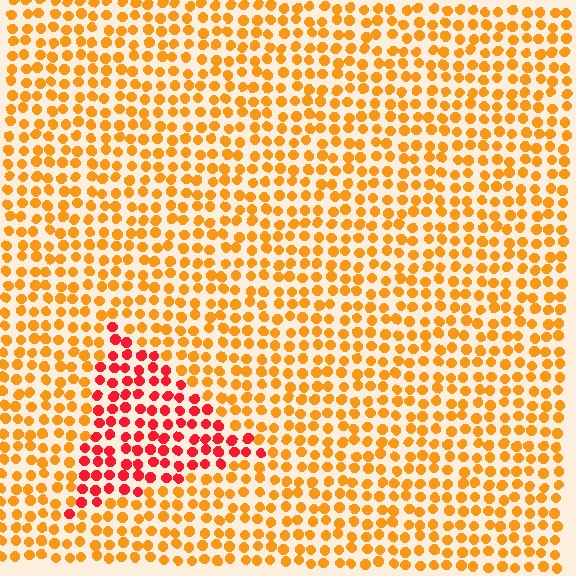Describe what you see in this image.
The image is filled with small orange elements in a uniform arrangement. A triangle-shaped region is visible where the elements are tinted to a slightly different hue, forming a subtle color boundary.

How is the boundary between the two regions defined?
The boundary is defined purely by a slight shift in hue (about 40 degrees). Spacing, size, and orientation are identical on both sides.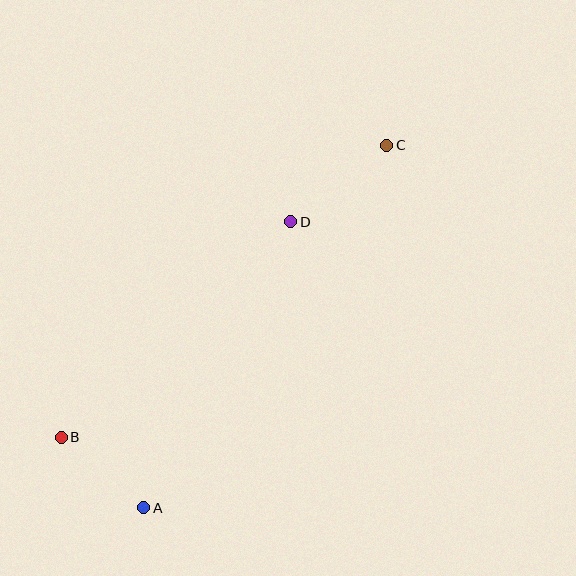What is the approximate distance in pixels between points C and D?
The distance between C and D is approximately 123 pixels.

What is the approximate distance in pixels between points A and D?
The distance between A and D is approximately 321 pixels.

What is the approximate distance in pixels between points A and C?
The distance between A and C is approximately 436 pixels.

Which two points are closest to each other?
Points A and B are closest to each other.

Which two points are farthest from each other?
Points B and C are farthest from each other.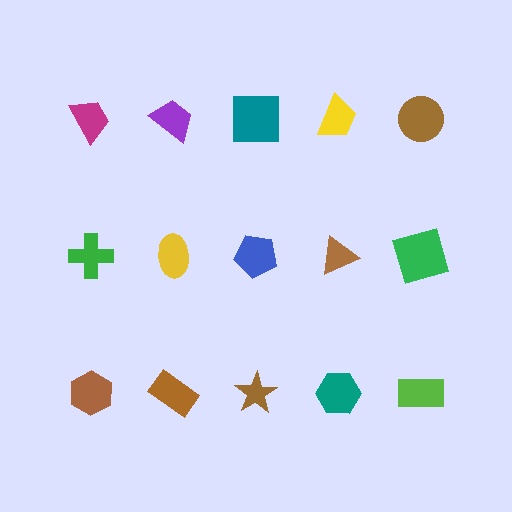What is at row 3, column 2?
A brown rectangle.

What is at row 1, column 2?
A purple trapezoid.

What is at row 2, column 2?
A yellow ellipse.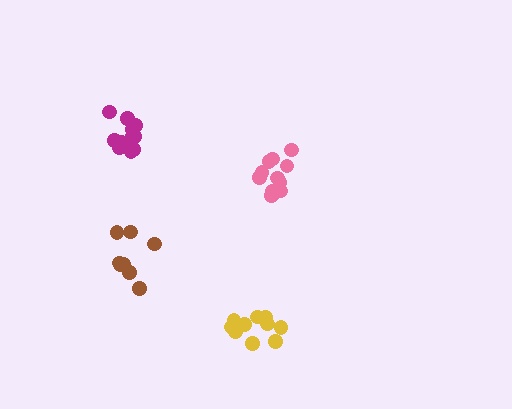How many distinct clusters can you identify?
There are 4 distinct clusters.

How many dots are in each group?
Group 1: 10 dots, Group 2: 13 dots, Group 3: 8 dots, Group 4: 12 dots (43 total).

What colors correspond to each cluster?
The clusters are colored: yellow, pink, brown, magenta.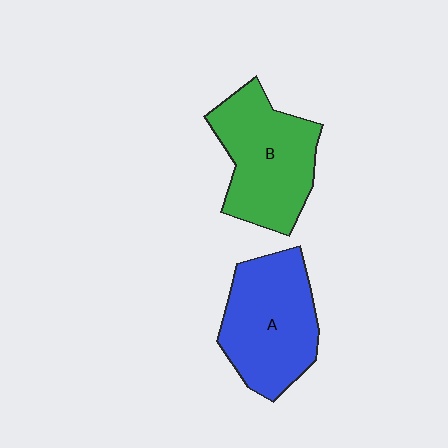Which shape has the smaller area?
Shape A (blue).